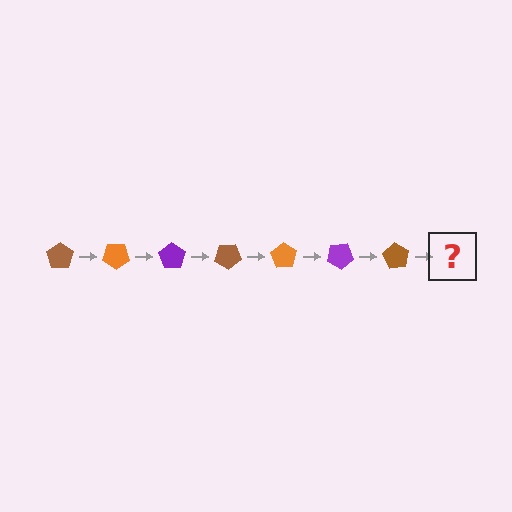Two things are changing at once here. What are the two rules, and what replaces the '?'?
The two rules are that it rotates 35 degrees each step and the color cycles through brown, orange, and purple. The '?' should be an orange pentagon, rotated 245 degrees from the start.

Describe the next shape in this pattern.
It should be an orange pentagon, rotated 245 degrees from the start.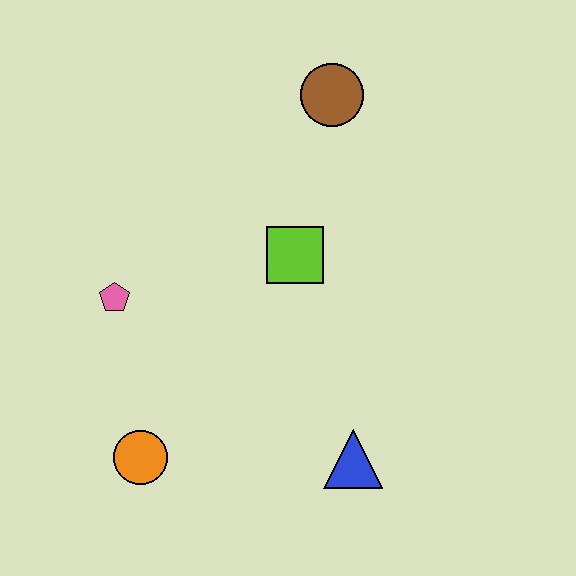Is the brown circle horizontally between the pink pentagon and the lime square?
No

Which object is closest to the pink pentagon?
The orange circle is closest to the pink pentagon.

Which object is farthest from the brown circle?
The orange circle is farthest from the brown circle.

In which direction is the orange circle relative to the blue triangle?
The orange circle is to the left of the blue triangle.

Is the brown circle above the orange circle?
Yes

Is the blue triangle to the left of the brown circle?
No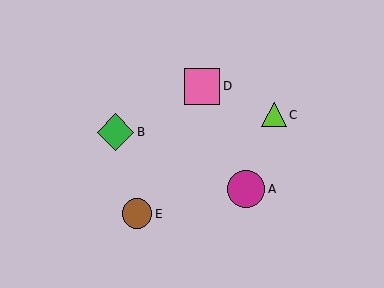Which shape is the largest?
The magenta circle (labeled A) is the largest.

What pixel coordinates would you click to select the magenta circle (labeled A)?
Click at (246, 189) to select the magenta circle A.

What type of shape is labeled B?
Shape B is a green diamond.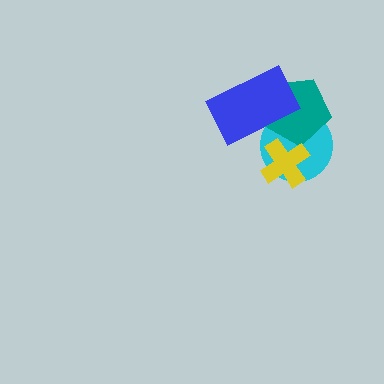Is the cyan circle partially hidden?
Yes, it is partially covered by another shape.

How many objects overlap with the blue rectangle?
2 objects overlap with the blue rectangle.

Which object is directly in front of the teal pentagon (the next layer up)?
The blue rectangle is directly in front of the teal pentagon.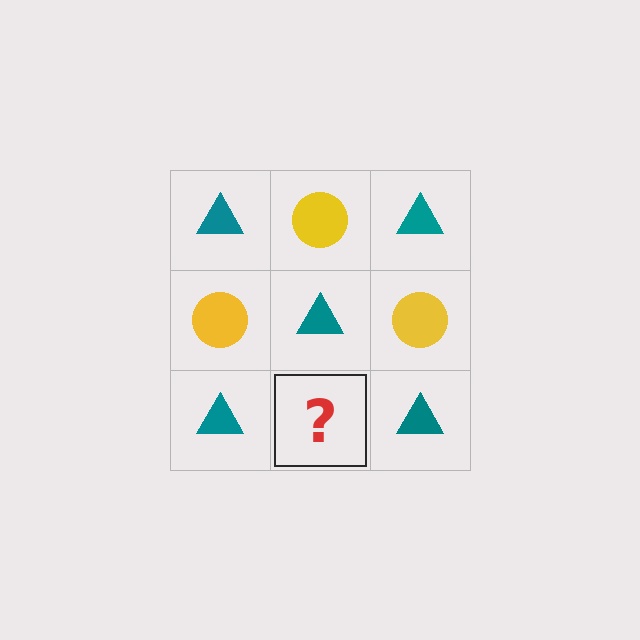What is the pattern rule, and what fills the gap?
The rule is that it alternates teal triangle and yellow circle in a checkerboard pattern. The gap should be filled with a yellow circle.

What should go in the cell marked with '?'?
The missing cell should contain a yellow circle.